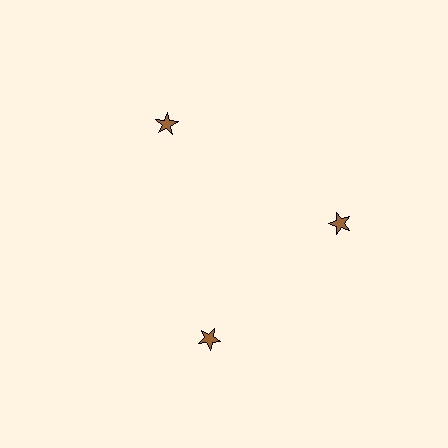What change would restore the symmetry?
The symmetry would be restored by rotating it back into even spacing with its neighbors so that all 3 stars sit at equal angles and equal distance from the center.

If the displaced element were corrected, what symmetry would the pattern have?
It would have 3-fold rotational symmetry — the pattern would map onto itself every 120 degrees.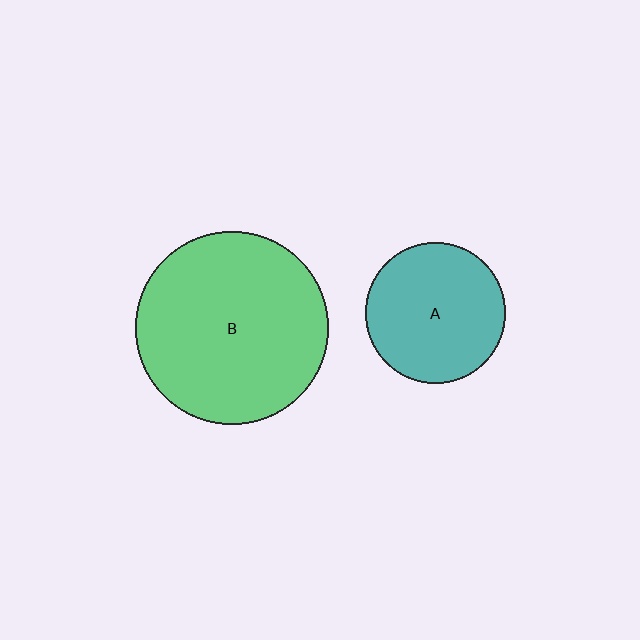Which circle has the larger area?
Circle B (green).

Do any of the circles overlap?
No, none of the circles overlap.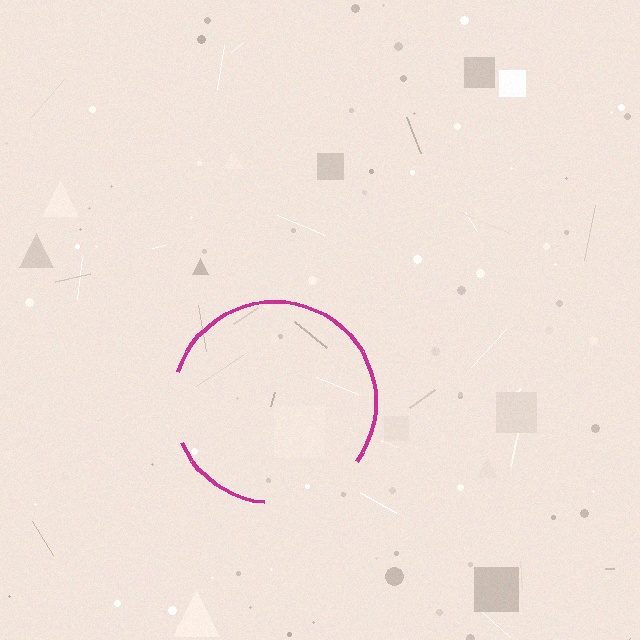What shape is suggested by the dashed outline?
The dashed outline suggests a circle.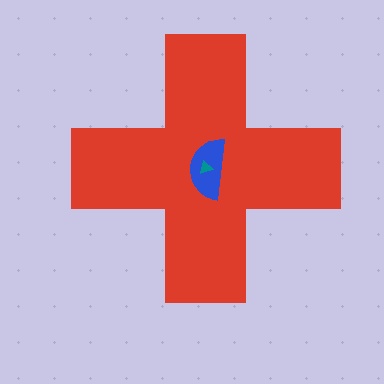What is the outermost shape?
The red cross.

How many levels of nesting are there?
3.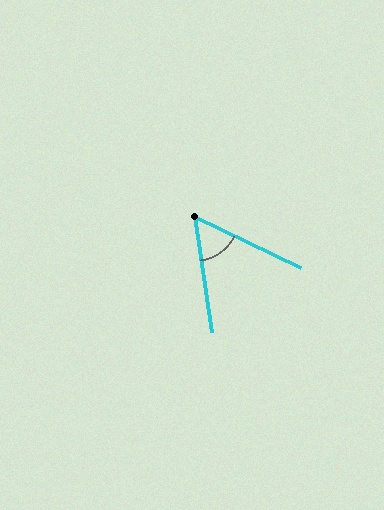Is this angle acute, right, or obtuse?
It is acute.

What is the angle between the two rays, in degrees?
Approximately 56 degrees.